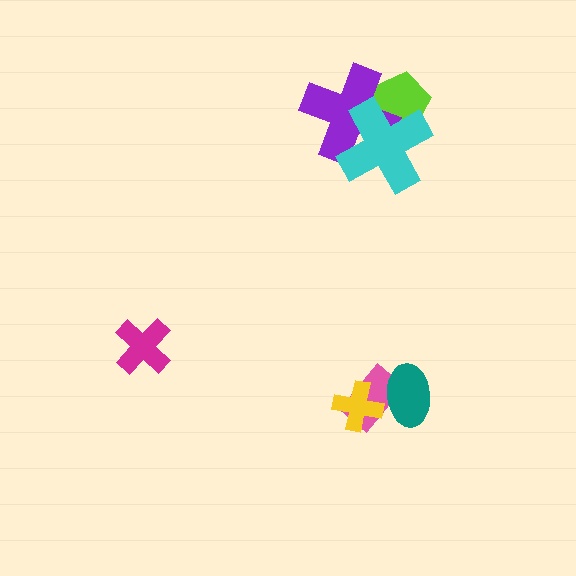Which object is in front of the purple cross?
The cyan cross is in front of the purple cross.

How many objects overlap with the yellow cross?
1 object overlaps with the yellow cross.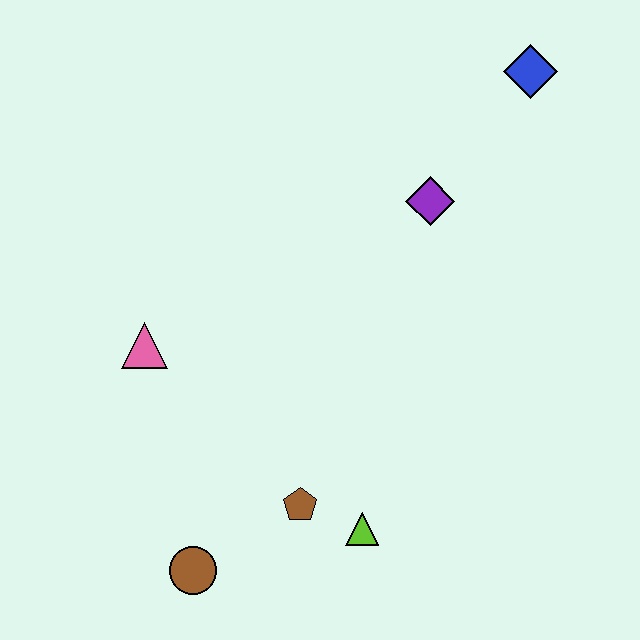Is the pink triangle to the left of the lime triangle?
Yes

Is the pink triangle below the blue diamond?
Yes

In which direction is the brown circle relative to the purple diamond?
The brown circle is below the purple diamond.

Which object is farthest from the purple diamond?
The brown circle is farthest from the purple diamond.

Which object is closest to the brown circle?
The brown pentagon is closest to the brown circle.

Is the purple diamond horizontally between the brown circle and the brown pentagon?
No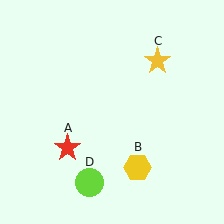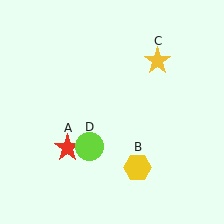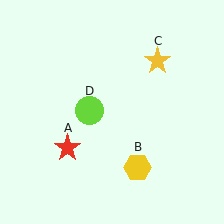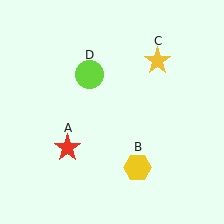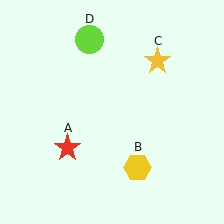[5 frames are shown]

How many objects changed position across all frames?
1 object changed position: lime circle (object D).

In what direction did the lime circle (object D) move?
The lime circle (object D) moved up.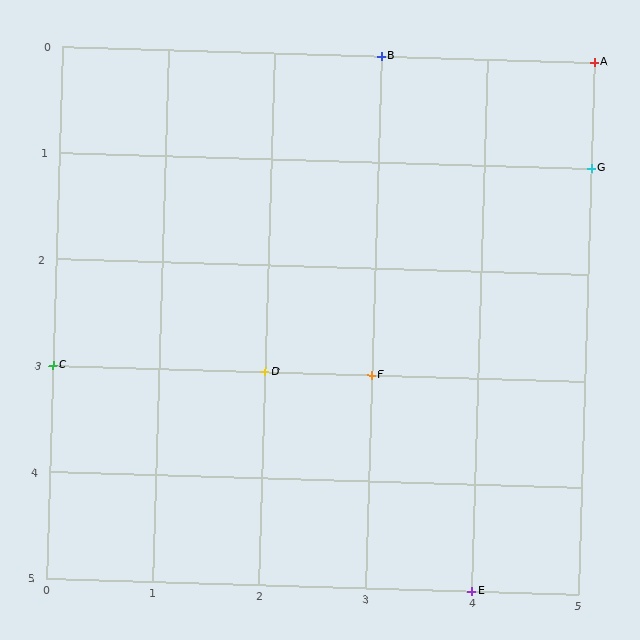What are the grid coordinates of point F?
Point F is at grid coordinates (3, 3).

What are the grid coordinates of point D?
Point D is at grid coordinates (2, 3).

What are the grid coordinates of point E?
Point E is at grid coordinates (4, 5).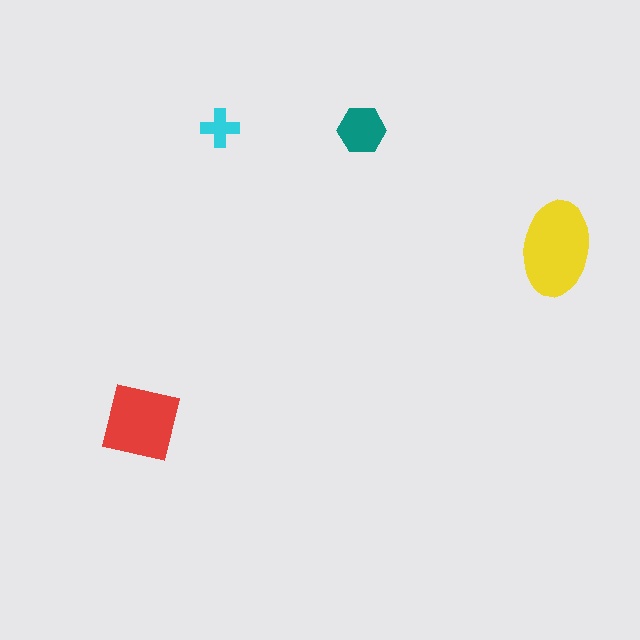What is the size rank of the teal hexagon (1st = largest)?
3rd.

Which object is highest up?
The cyan cross is topmost.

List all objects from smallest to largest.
The cyan cross, the teal hexagon, the red square, the yellow ellipse.